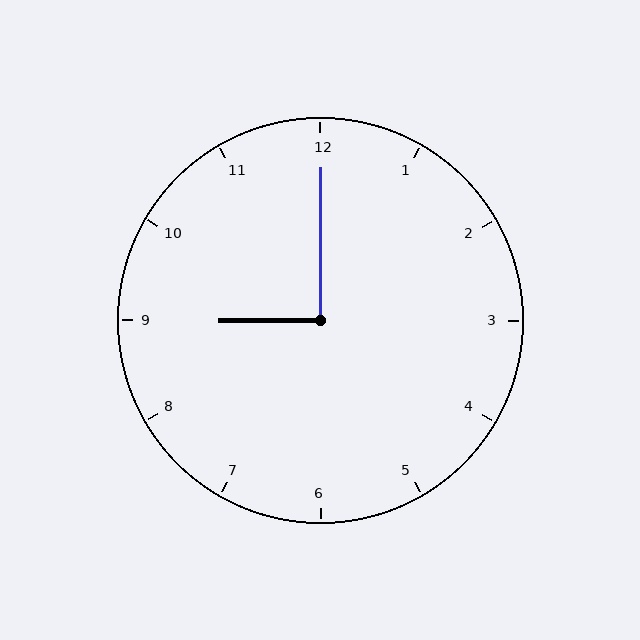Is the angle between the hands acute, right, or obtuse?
It is right.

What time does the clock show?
9:00.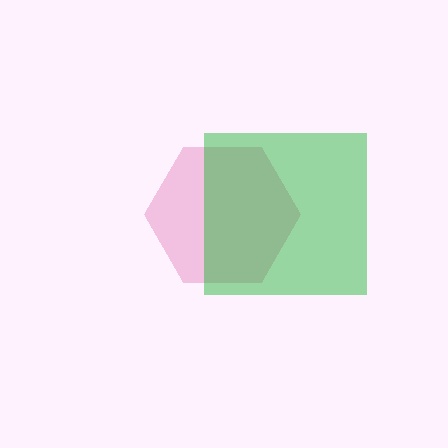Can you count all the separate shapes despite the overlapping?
Yes, there are 2 separate shapes.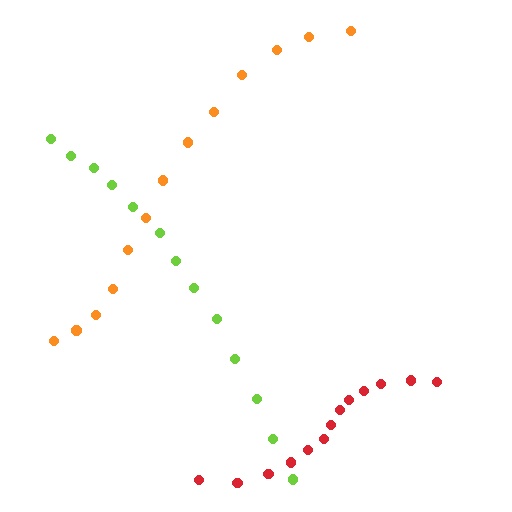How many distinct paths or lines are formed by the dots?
There are 3 distinct paths.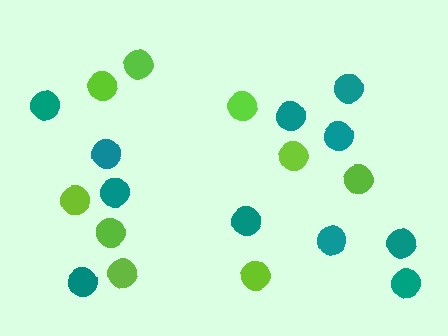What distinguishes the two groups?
There are 2 groups: one group of teal circles (11) and one group of lime circles (9).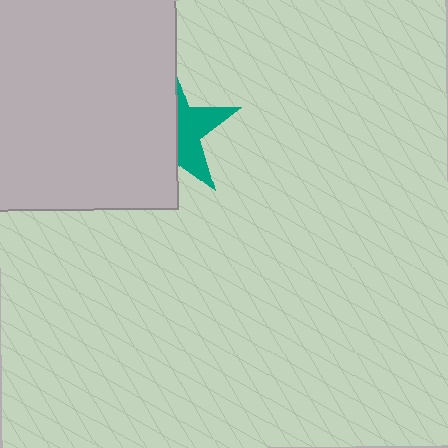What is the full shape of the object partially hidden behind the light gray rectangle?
The partially hidden object is a teal star.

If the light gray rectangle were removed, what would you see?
You would see the complete teal star.